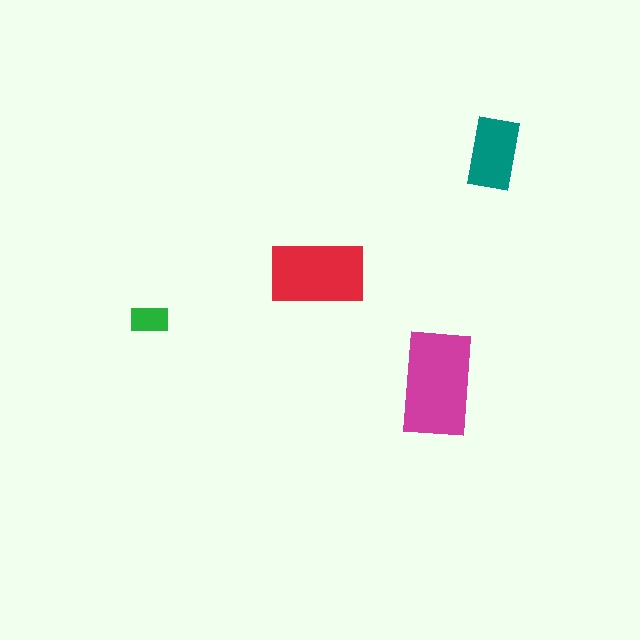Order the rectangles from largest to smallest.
the magenta one, the red one, the teal one, the green one.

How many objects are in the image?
There are 4 objects in the image.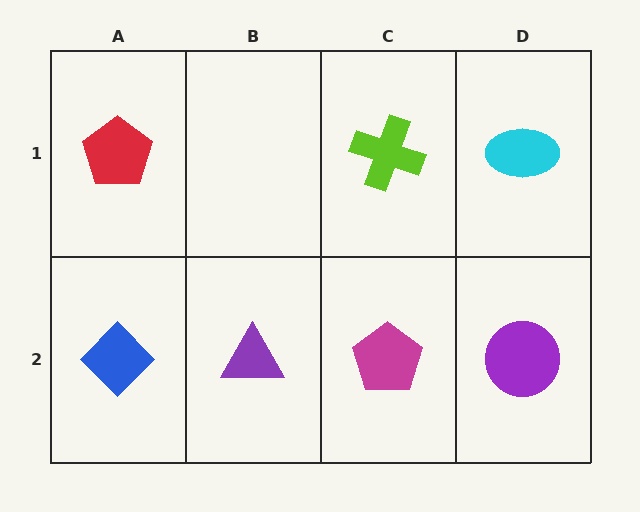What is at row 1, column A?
A red pentagon.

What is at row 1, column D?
A cyan ellipse.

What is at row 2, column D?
A purple circle.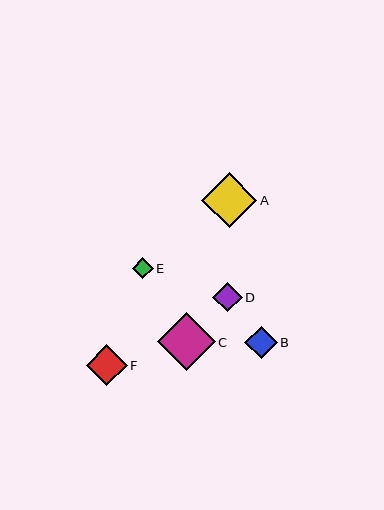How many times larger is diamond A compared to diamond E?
Diamond A is approximately 2.7 times the size of diamond E.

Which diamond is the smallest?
Diamond E is the smallest with a size of approximately 20 pixels.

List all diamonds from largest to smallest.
From largest to smallest: C, A, F, B, D, E.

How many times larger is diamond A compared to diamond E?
Diamond A is approximately 2.7 times the size of diamond E.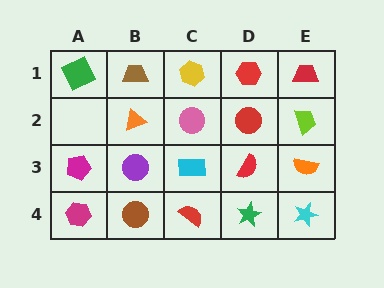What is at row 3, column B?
A purple circle.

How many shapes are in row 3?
5 shapes.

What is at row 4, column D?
A green star.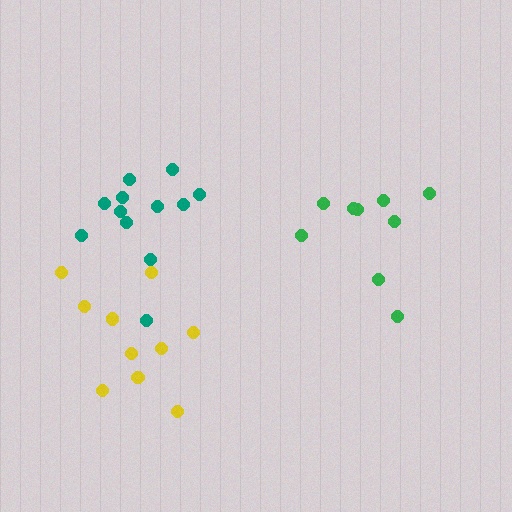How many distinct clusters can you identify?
There are 3 distinct clusters.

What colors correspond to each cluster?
The clusters are colored: teal, green, yellow.